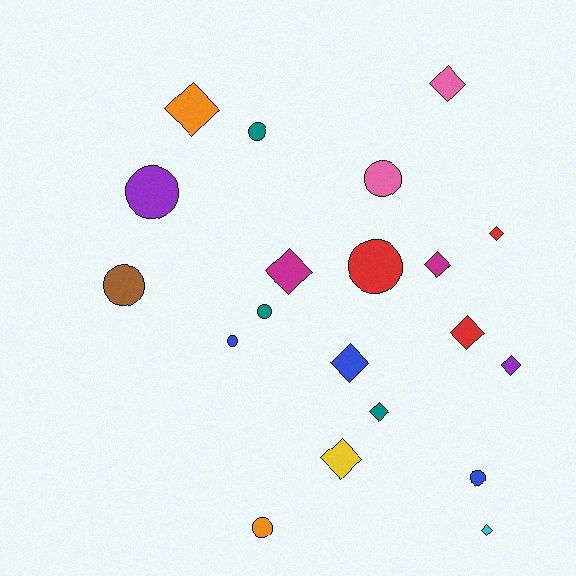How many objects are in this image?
There are 20 objects.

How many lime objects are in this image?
There are no lime objects.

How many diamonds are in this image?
There are 11 diamonds.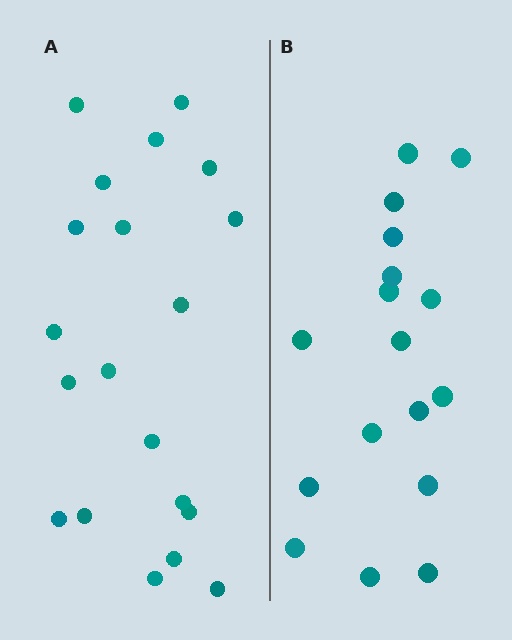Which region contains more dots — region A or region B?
Region A (the left region) has more dots.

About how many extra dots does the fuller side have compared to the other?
Region A has just a few more — roughly 2 or 3 more dots than region B.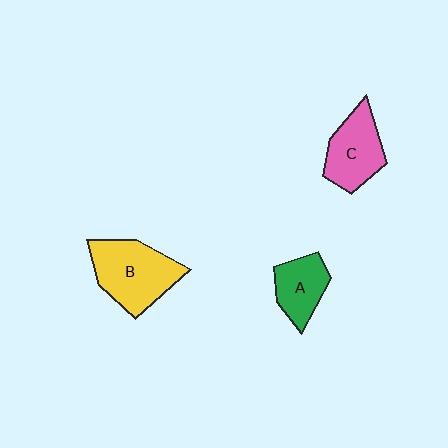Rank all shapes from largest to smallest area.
From largest to smallest: B (yellow), C (pink), A (green).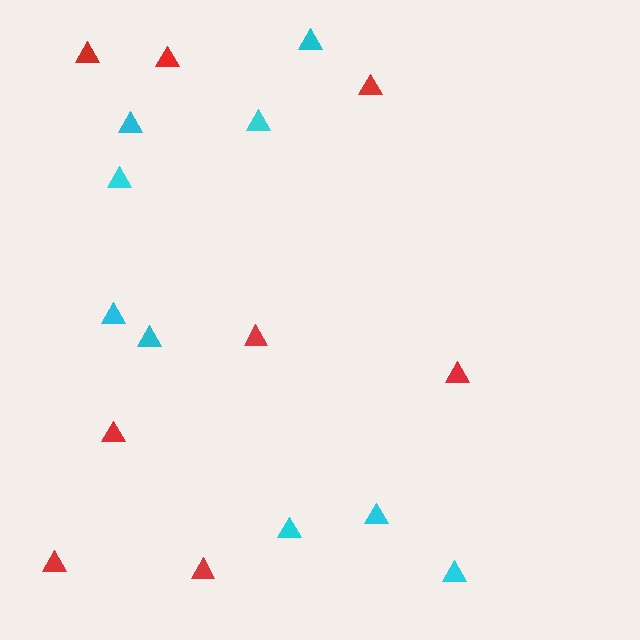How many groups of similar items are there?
There are 2 groups: one group of red triangles (8) and one group of cyan triangles (9).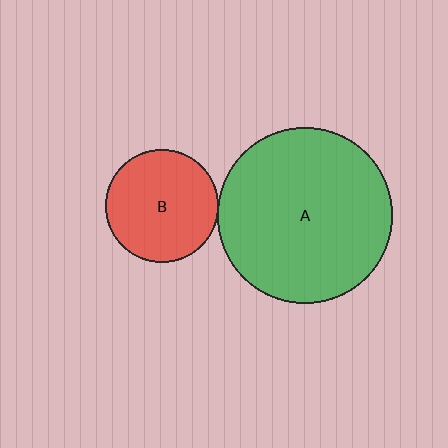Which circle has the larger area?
Circle A (green).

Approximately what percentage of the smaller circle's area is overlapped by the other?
Approximately 5%.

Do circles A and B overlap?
Yes.